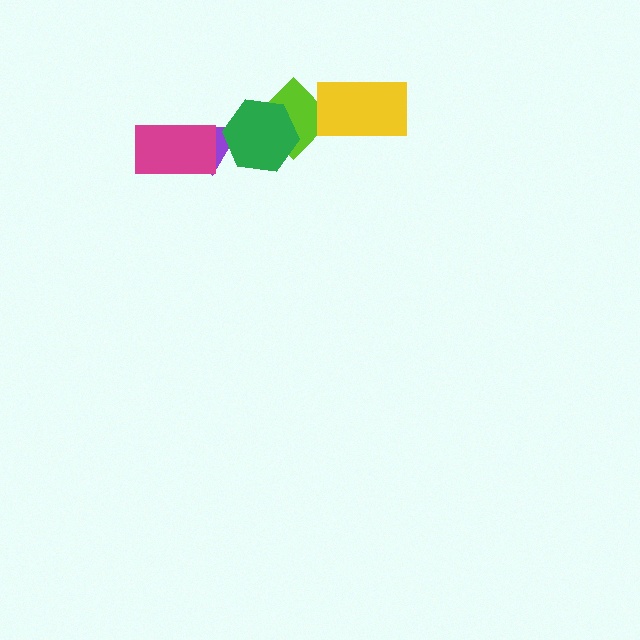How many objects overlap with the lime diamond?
2 objects overlap with the lime diamond.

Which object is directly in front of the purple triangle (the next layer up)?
The magenta rectangle is directly in front of the purple triangle.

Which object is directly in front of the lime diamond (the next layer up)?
The yellow rectangle is directly in front of the lime diamond.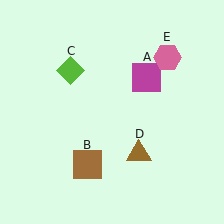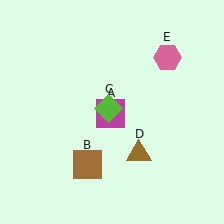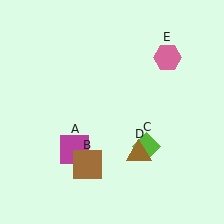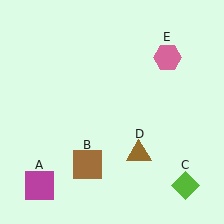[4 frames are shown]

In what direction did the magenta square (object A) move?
The magenta square (object A) moved down and to the left.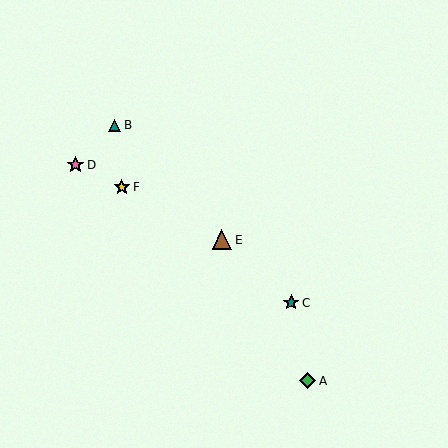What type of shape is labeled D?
Shape D is a pink star.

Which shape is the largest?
The brown triangle (labeled E) is the largest.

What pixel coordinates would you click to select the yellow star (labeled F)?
Click at (122, 187) to select the yellow star F.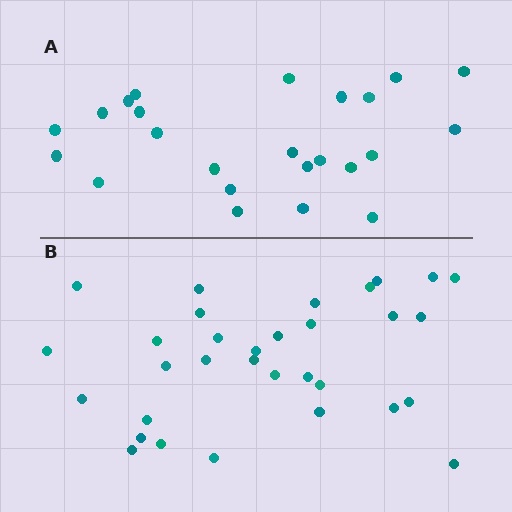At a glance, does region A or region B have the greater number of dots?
Region B (the bottom region) has more dots.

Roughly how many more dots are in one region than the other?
Region B has roughly 8 or so more dots than region A.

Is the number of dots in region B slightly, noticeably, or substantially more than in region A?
Region B has noticeably more, but not dramatically so. The ratio is roughly 1.3 to 1.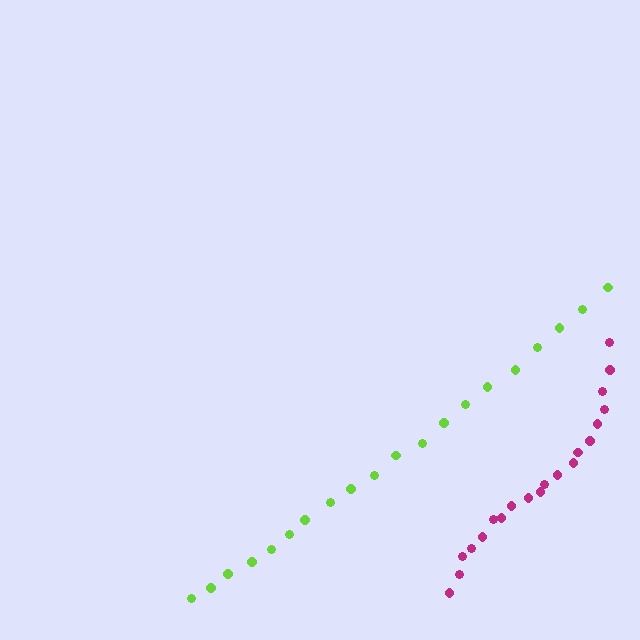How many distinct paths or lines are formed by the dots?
There are 2 distinct paths.